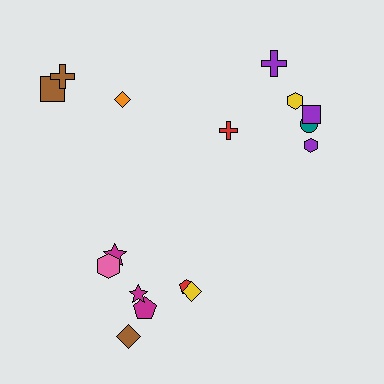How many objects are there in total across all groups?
There are 16 objects.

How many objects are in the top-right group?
There are 6 objects.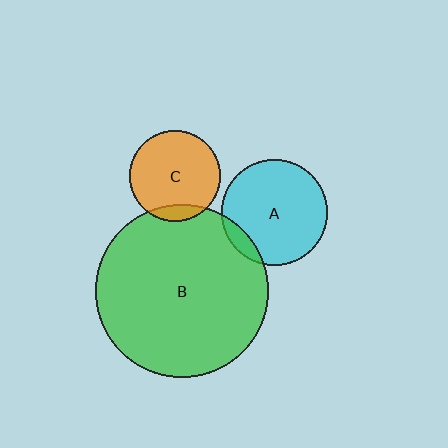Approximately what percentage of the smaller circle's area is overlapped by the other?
Approximately 10%.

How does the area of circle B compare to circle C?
Approximately 3.6 times.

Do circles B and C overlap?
Yes.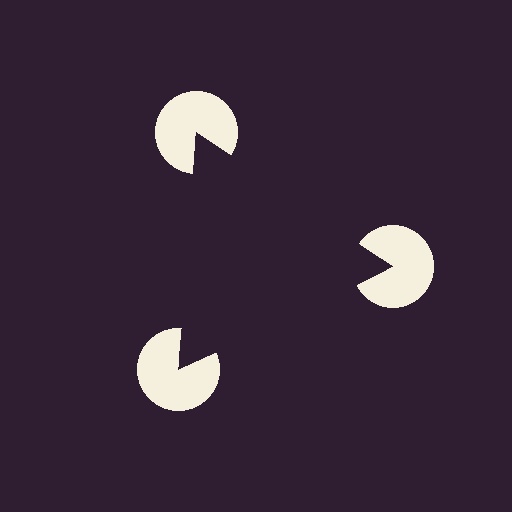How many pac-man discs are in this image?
There are 3 — one at each vertex of the illusory triangle.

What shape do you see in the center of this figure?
An illusory triangle — its edges are inferred from the aligned wedge cuts in the pac-man discs, not physically drawn.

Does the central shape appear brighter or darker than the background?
It typically appears slightly darker than the background, even though no actual brightness change is drawn.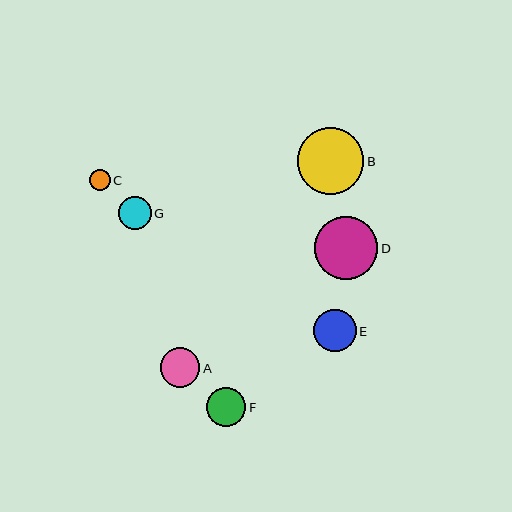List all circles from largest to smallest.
From largest to smallest: B, D, E, A, F, G, C.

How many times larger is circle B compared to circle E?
Circle B is approximately 1.6 times the size of circle E.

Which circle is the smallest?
Circle C is the smallest with a size of approximately 21 pixels.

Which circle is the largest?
Circle B is the largest with a size of approximately 67 pixels.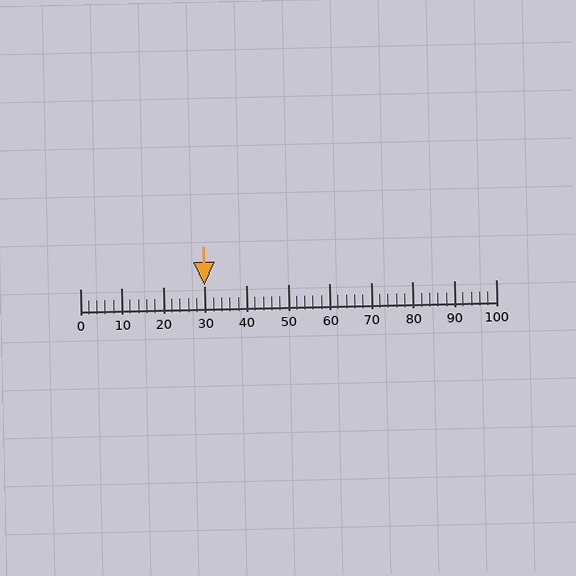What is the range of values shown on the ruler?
The ruler shows values from 0 to 100.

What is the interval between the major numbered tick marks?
The major tick marks are spaced 10 units apart.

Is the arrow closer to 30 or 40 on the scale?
The arrow is closer to 30.